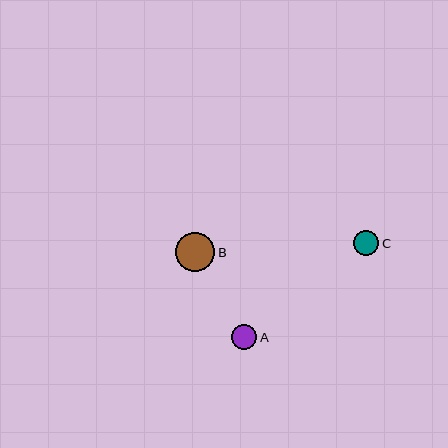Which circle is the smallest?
Circle C is the smallest with a size of approximately 25 pixels.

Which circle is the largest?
Circle B is the largest with a size of approximately 39 pixels.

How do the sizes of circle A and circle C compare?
Circle A and circle C are approximately the same size.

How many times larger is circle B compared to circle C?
Circle B is approximately 1.5 times the size of circle C.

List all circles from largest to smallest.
From largest to smallest: B, A, C.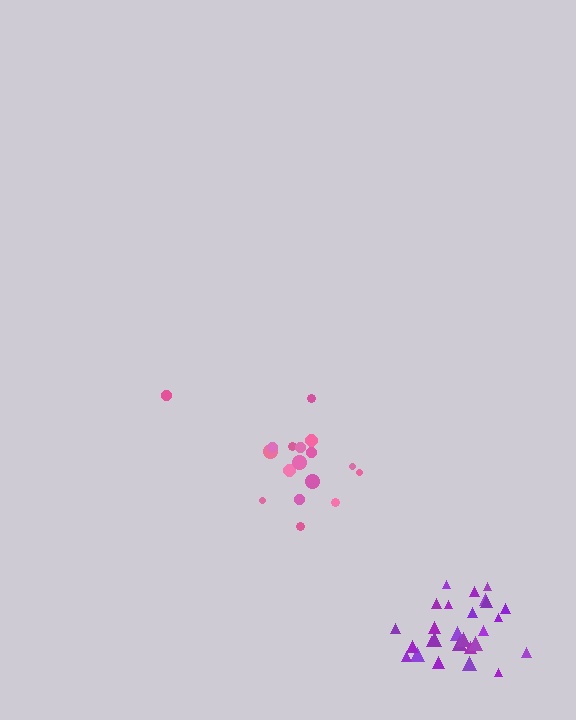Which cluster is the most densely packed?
Purple.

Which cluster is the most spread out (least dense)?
Pink.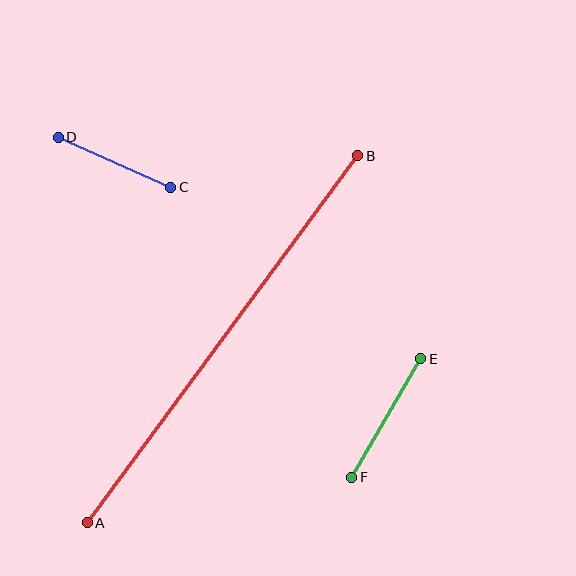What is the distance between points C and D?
The distance is approximately 123 pixels.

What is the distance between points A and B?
The distance is approximately 456 pixels.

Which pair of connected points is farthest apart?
Points A and B are farthest apart.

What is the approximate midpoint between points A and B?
The midpoint is at approximately (223, 339) pixels.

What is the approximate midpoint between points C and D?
The midpoint is at approximately (114, 162) pixels.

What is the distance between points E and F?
The distance is approximately 137 pixels.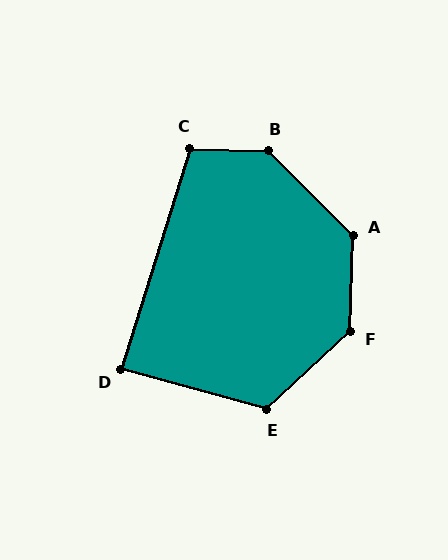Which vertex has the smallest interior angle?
D, at approximately 88 degrees.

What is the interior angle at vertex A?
Approximately 133 degrees (obtuse).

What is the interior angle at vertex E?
Approximately 121 degrees (obtuse).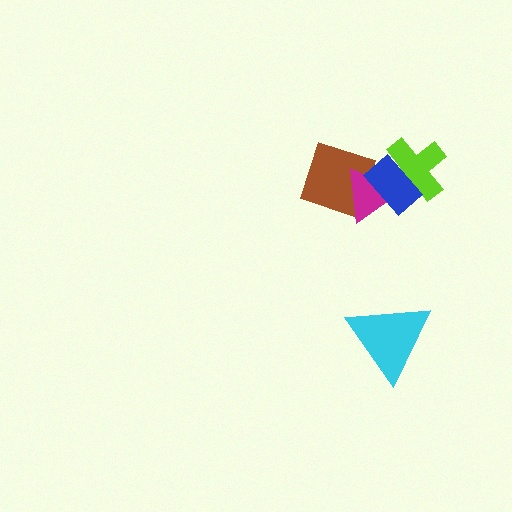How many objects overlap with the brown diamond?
2 objects overlap with the brown diamond.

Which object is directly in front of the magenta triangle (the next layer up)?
The lime cross is directly in front of the magenta triangle.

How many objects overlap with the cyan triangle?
0 objects overlap with the cyan triangle.